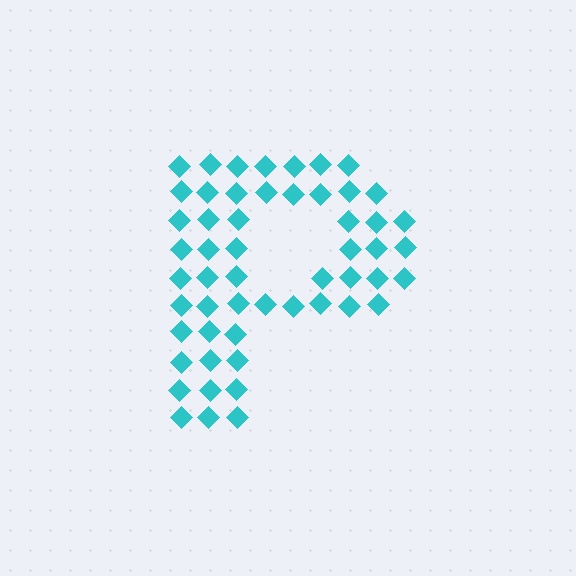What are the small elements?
The small elements are diamonds.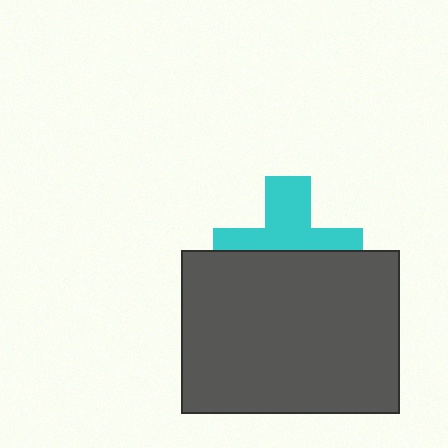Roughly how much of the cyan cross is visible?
About half of it is visible (roughly 49%).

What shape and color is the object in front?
The object in front is a dark gray rectangle.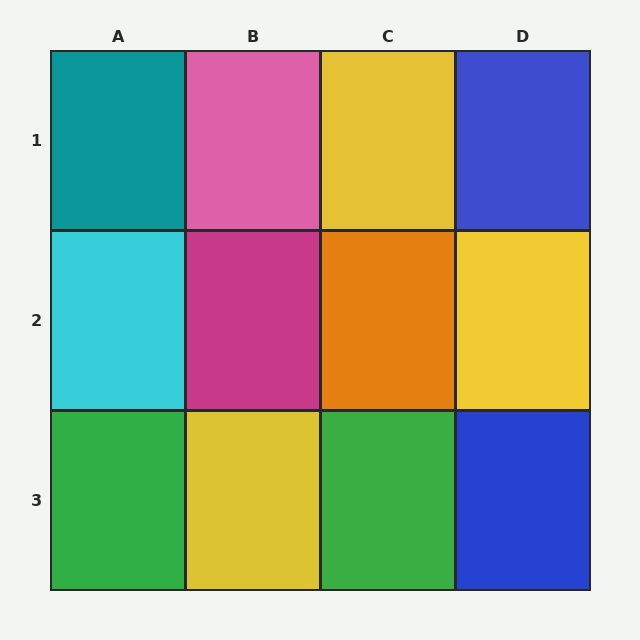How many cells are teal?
1 cell is teal.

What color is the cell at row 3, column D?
Blue.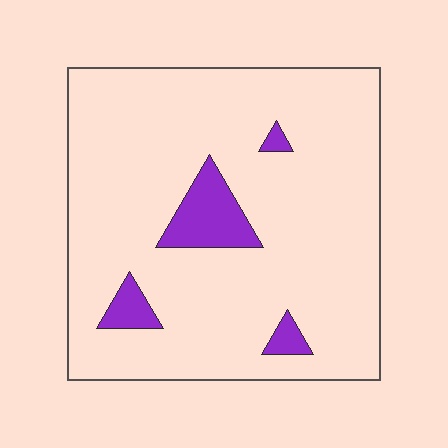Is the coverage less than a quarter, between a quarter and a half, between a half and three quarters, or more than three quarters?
Less than a quarter.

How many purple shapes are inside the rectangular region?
4.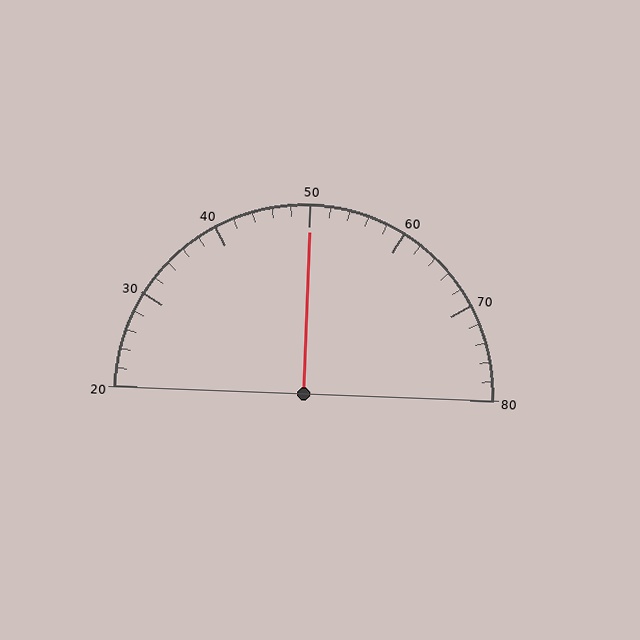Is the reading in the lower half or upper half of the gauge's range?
The reading is in the upper half of the range (20 to 80).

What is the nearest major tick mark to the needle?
The nearest major tick mark is 50.